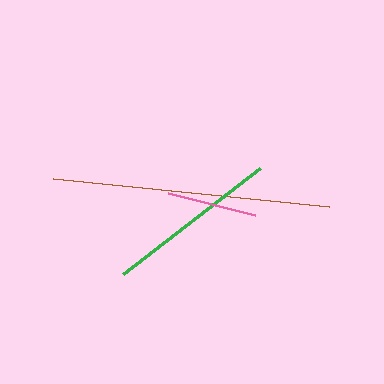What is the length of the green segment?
The green segment is approximately 174 pixels long.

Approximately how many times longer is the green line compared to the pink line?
The green line is approximately 1.9 times the length of the pink line.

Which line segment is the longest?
The brown line is the longest at approximately 278 pixels.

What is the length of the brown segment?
The brown segment is approximately 278 pixels long.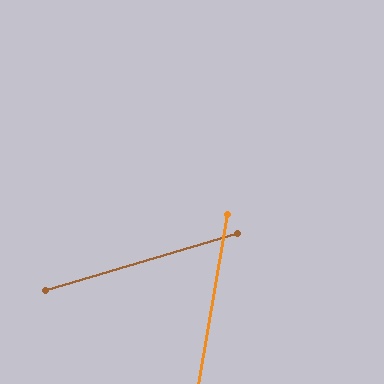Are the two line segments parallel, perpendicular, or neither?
Neither parallel nor perpendicular — they differ by about 64°.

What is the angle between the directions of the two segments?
Approximately 64 degrees.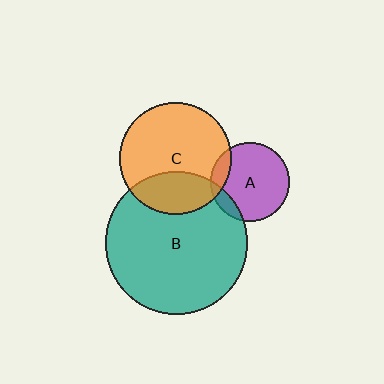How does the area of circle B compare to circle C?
Approximately 1.6 times.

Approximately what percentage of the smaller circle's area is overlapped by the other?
Approximately 15%.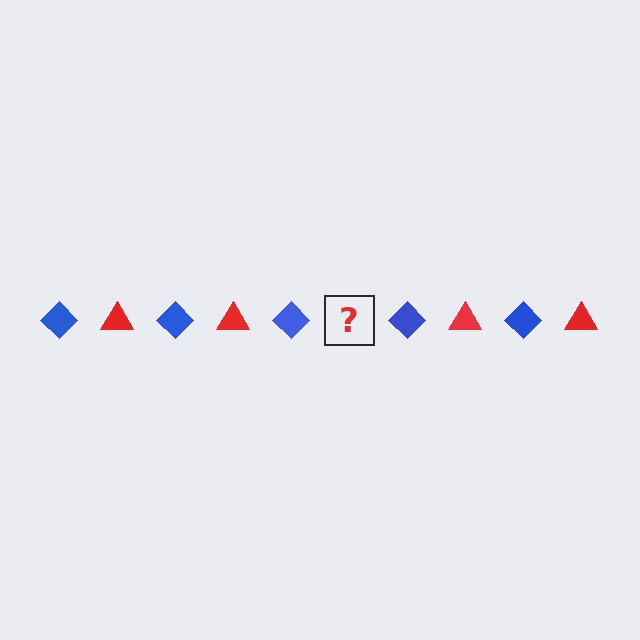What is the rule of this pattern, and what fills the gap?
The rule is that the pattern alternates between blue diamond and red triangle. The gap should be filled with a red triangle.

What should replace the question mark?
The question mark should be replaced with a red triangle.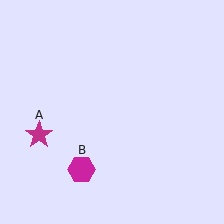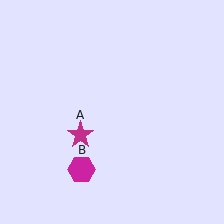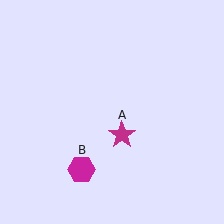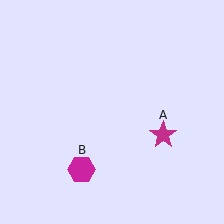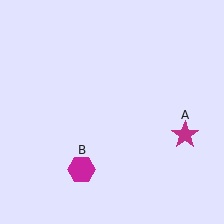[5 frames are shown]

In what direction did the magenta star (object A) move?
The magenta star (object A) moved right.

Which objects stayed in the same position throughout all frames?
Magenta hexagon (object B) remained stationary.